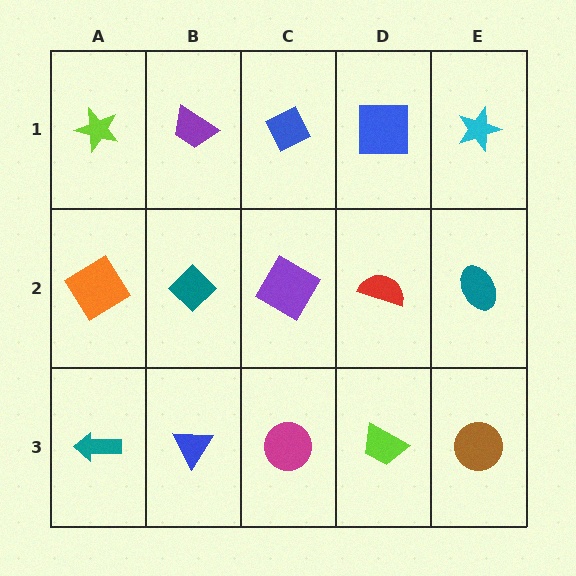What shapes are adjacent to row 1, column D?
A red semicircle (row 2, column D), a blue diamond (row 1, column C), a cyan star (row 1, column E).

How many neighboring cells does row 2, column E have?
3.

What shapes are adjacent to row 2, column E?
A cyan star (row 1, column E), a brown circle (row 3, column E), a red semicircle (row 2, column D).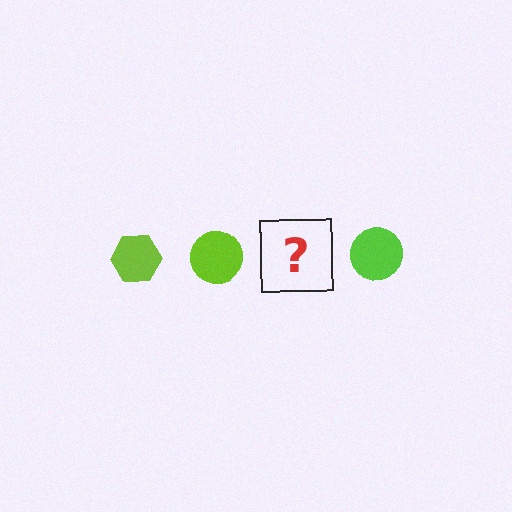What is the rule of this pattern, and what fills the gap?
The rule is that the pattern cycles through hexagon, circle shapes in lime. The gap should be filled with a lime hexagon.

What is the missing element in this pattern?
The missing element is a lime hexagon.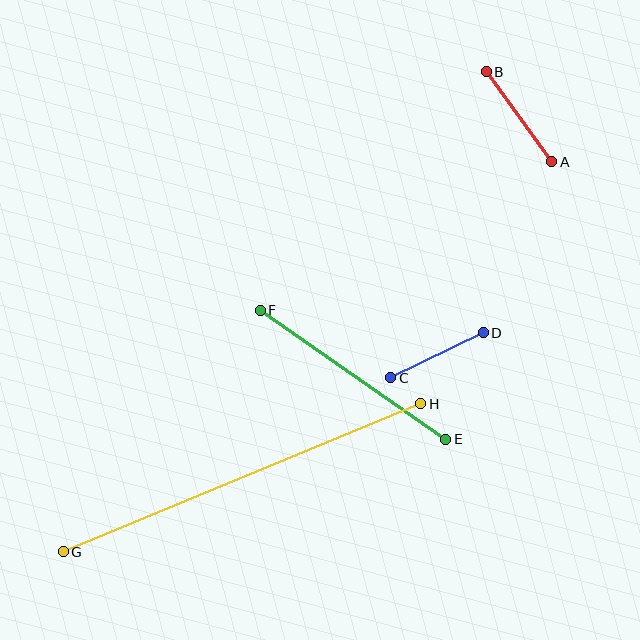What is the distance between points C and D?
The distance is approximately 103 pixels.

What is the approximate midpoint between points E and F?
The midpoint is at approximately (353, 375) pixels.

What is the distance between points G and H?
The distance is approximately 387 pixels.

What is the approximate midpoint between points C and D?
The midpoint is at approximately (437, 355) pixels.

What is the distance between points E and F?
The distance is approximately 226 pixels.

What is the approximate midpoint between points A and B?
The midpoint is at approximately (519, 117) pixels.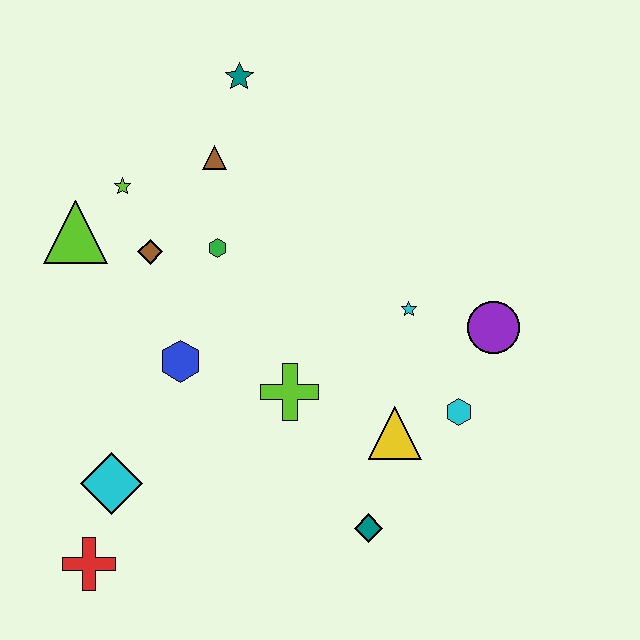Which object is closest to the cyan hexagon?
The yellow triangle is closest to the cyan hexagon.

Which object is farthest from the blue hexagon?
The purple circle is farthest from the blue hexagon.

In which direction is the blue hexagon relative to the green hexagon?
The blue hexagon is below the green hexagon.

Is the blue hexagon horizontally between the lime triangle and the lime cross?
Yes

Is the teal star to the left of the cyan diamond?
No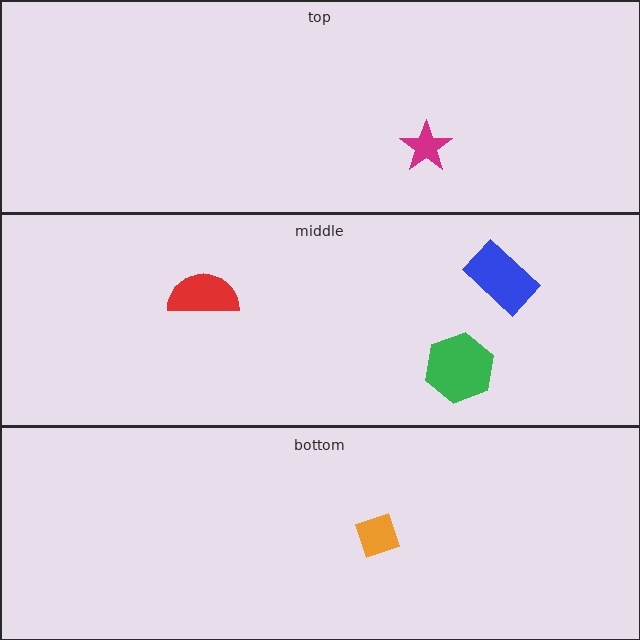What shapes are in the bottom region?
The orange diamond.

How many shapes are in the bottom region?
1.